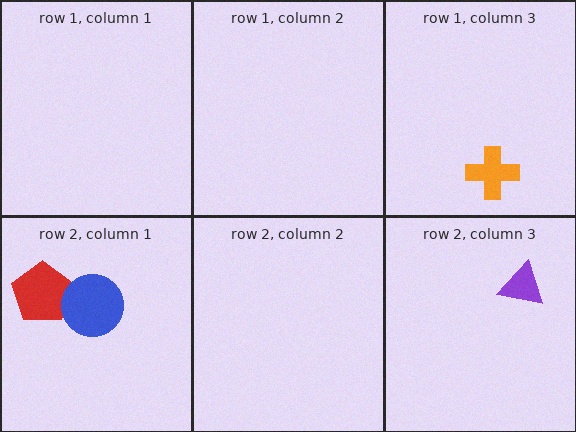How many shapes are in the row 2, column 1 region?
2.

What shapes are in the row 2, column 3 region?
The purple triangle.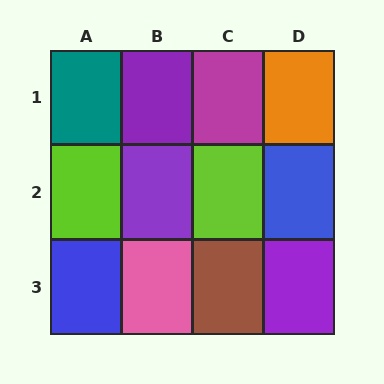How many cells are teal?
1 cell is teal.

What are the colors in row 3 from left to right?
Blue, pink, brown, purple.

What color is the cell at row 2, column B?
Purple.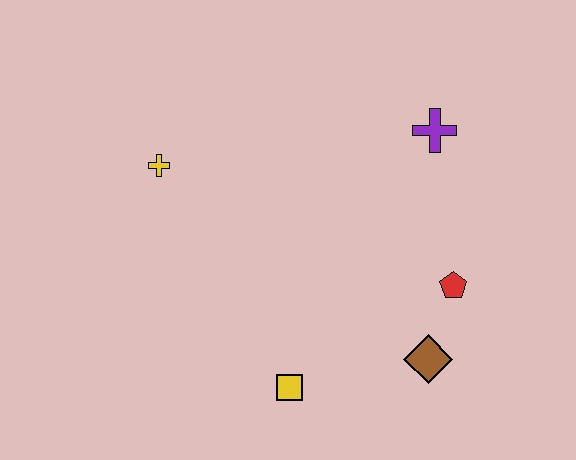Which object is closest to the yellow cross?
The yellow square is closest to the yellow cross.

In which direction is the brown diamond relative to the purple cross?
The brown diamond is below the purple cross.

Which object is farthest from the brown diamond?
The yellow cross is farthest from the brown diamond.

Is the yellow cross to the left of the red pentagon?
Yes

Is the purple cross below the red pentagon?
No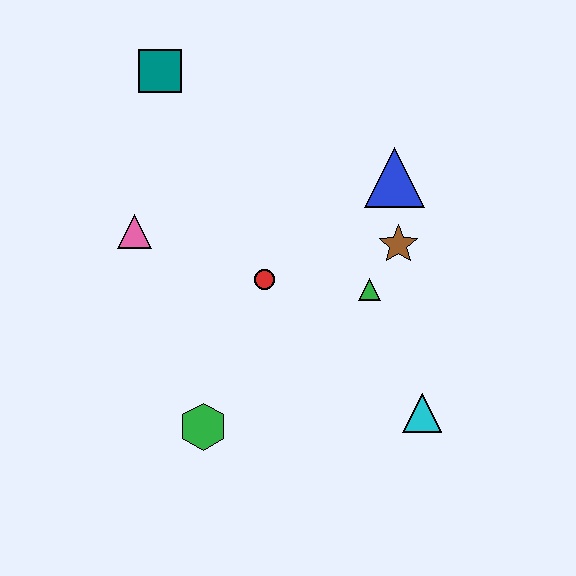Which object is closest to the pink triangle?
The red circle is closest to the pink triangle.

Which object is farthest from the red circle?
The teal square is farthest from the red circle.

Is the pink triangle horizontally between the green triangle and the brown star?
No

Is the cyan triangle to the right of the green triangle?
Yes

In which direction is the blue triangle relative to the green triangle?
The blue triangle is above the green triangle.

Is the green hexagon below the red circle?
Yes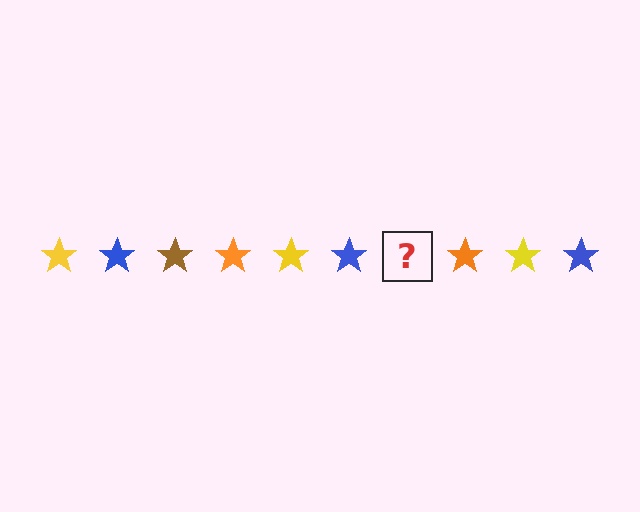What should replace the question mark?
The question mark should be replaced with a brown star.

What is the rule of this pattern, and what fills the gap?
The rule is that the pattern cycles through yellow, blue, brown, orange stars. The gap should be filled with a brown star.